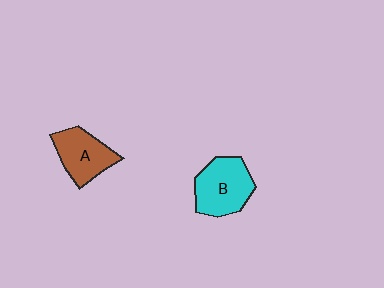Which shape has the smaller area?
Shape A (brown).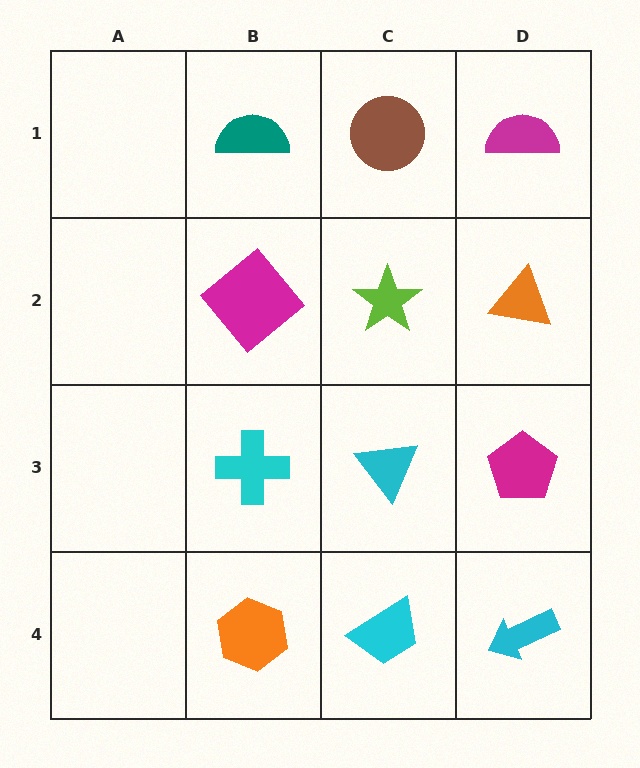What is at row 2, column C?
A lime star.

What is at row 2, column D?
An orange triangle.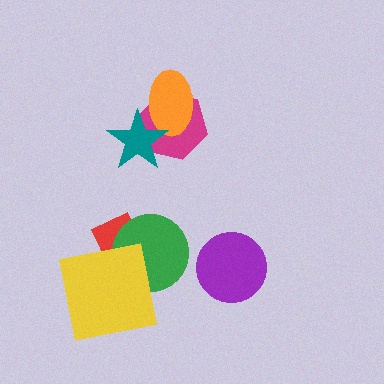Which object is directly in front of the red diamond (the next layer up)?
The green circle is directly in front of the red diamond.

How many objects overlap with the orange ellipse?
2 objects overlap with the orange ellipse.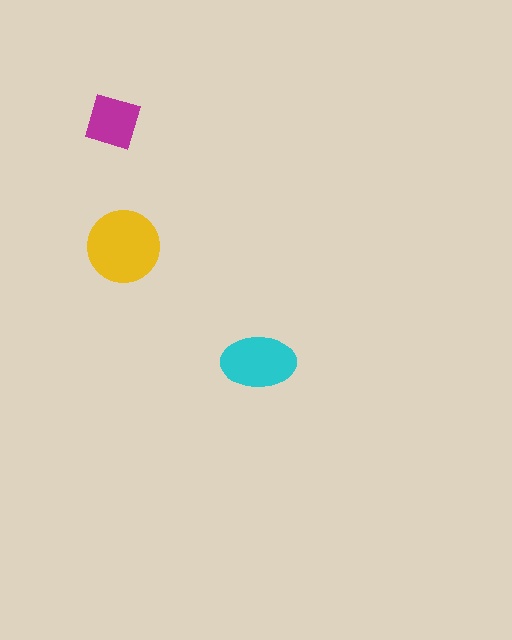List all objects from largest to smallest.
The yellow circle, the cyan ellipse, the magenta square.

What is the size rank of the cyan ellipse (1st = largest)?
2nd.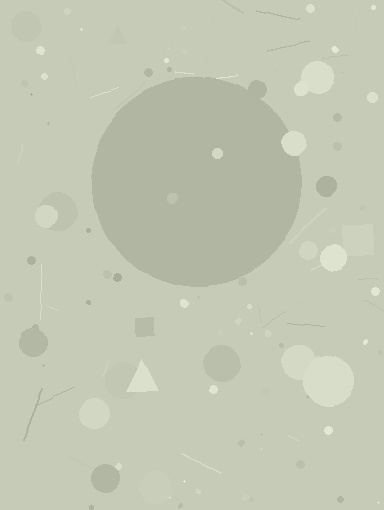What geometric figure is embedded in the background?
A circle is embedded in the background.